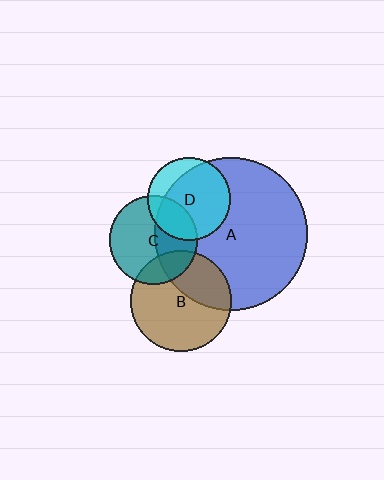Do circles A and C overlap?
Yes.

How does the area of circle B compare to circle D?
Approximately 1.5 times.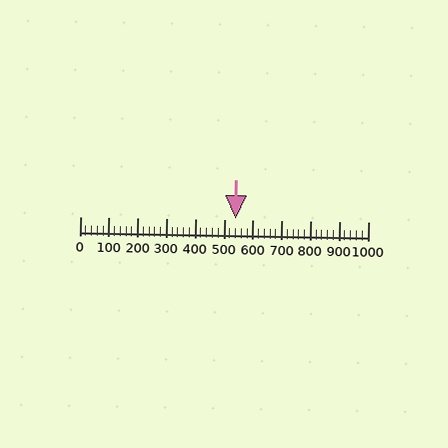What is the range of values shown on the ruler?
The ruler shows values from 0 to 1000.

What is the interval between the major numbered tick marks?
The major tick marks are spaced 100 units apart.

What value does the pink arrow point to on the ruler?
The pink arrow points to approximately 540.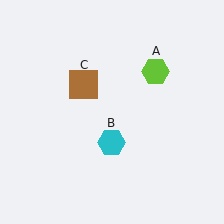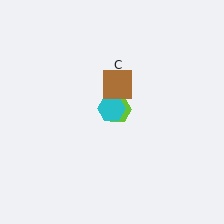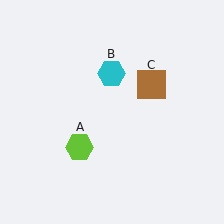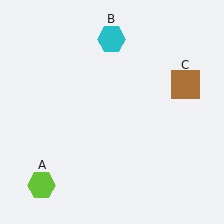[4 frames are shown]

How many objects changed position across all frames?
3 objects changed position: lime hexagon (object A), cyan hexagon (object B), brown square (object C).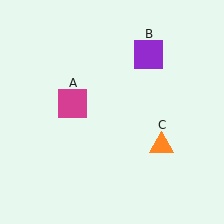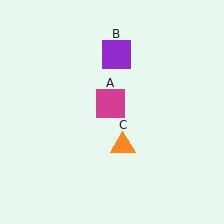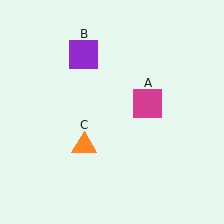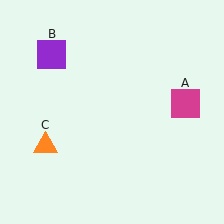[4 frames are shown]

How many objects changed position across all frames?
3 objects changed position: magenta square (object A), purple square (object B), orange triangle (object C).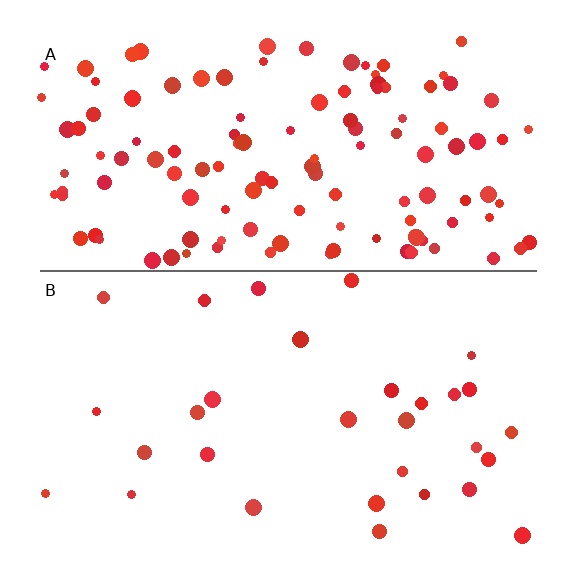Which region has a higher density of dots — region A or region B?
A (the top).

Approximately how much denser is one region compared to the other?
Approximately 4.1× — region A over region B.